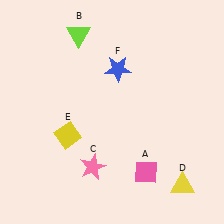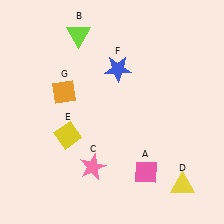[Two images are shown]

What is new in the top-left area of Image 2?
An orange diamond (G) was added in the top-left area of Image 2.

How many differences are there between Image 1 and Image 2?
There is 1 difference between the two images.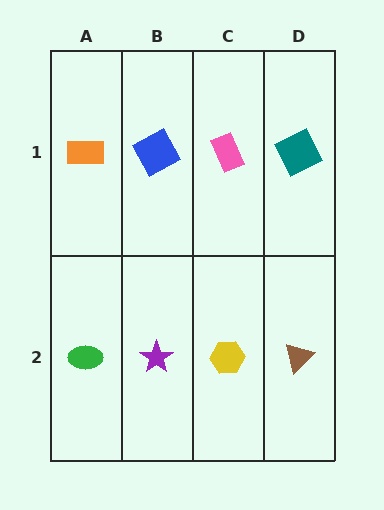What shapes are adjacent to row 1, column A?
A green ellipse (row 2, column A), a blue square (row 1, column B).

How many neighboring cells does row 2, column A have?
2.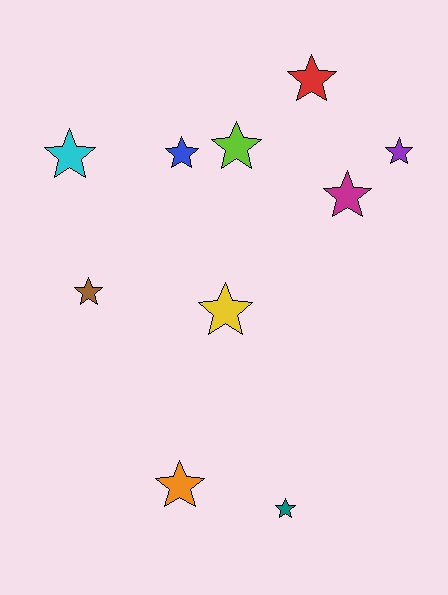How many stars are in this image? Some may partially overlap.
There are 10 stars.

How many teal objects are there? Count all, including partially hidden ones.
There is 1 teal object.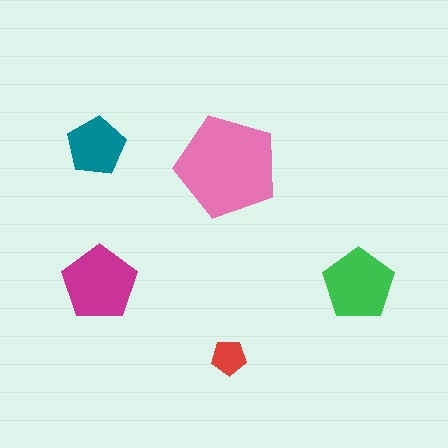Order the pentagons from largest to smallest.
the pink one, the magenta one, the green one, the teal one, the red one.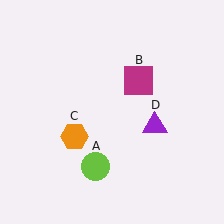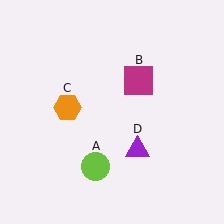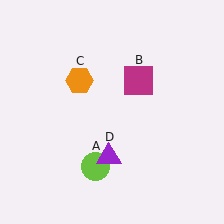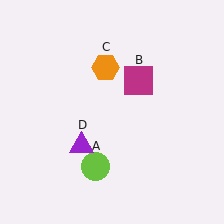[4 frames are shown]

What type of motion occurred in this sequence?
The orange hexagon (object C), purple triangle (object D) rotated clockwise around the center of the scene.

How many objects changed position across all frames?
2 objects changed position: orange hexagon (object C), purple triangle (object D).